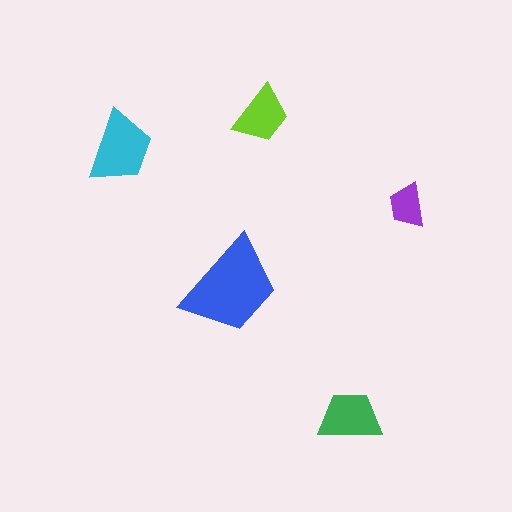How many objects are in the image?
There are 5 objects in the image.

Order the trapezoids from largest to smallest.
the blue one, the cyan one, the green one, the lime one, the purple one.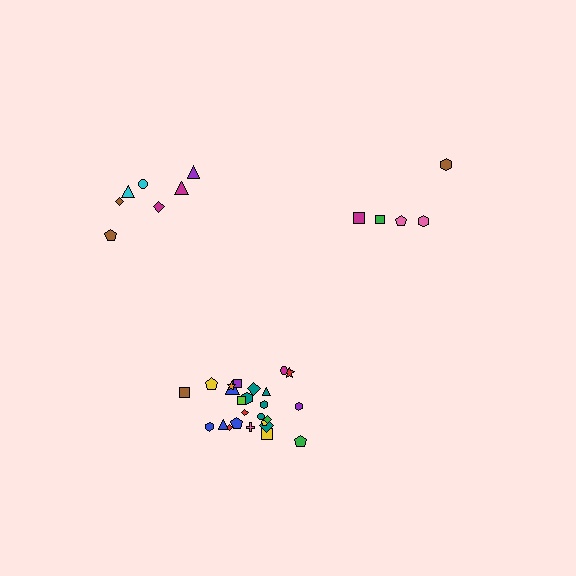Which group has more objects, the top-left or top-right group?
The top-left group.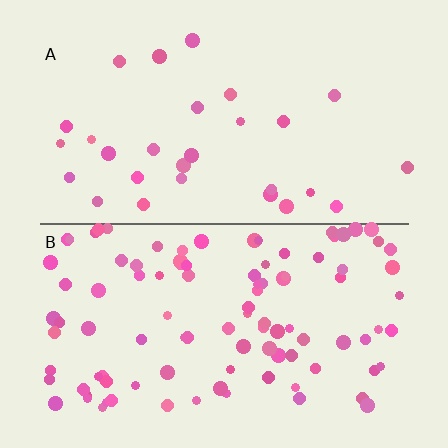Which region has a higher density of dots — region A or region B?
B (the bottom).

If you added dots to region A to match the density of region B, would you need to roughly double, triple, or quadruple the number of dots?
Approximately quadruple.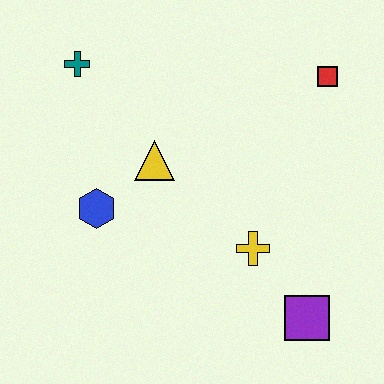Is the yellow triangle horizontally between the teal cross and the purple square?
Yes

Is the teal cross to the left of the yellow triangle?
Yes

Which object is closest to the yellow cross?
The purple square is closest to the yellow cross.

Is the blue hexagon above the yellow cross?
Yes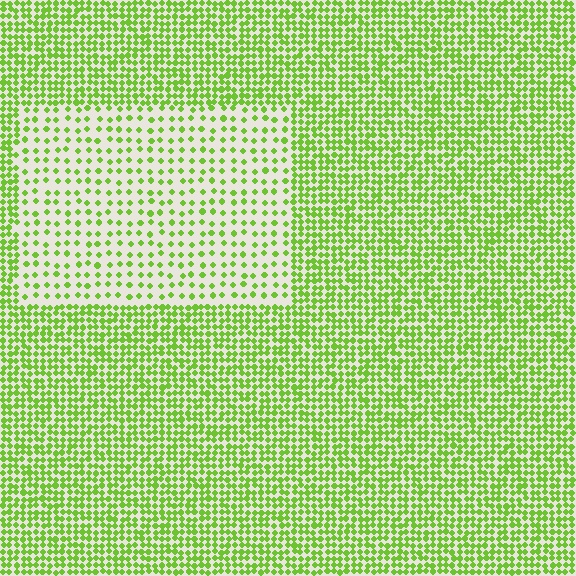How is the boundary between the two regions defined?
The boundary is defined by a change in element density (approximately 2.5x ratio). All elements are the same color, size, and shape.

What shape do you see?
I see a rectangle.